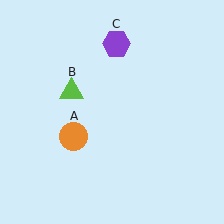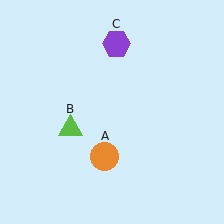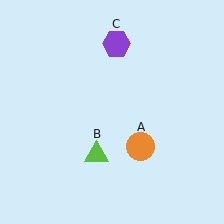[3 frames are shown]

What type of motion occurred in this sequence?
The orange circle (object A), lime triangle (object B) rotated counterclockwise around the center of the scene.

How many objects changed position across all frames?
2 objects changed position: orange circle (object A), lime triangle (object B).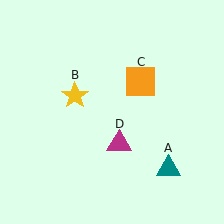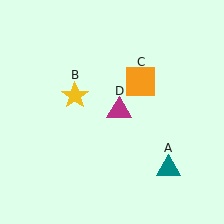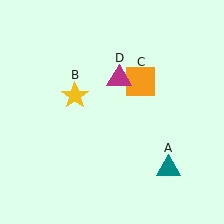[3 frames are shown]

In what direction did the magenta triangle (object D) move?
The magenta triangle (object D) moved up.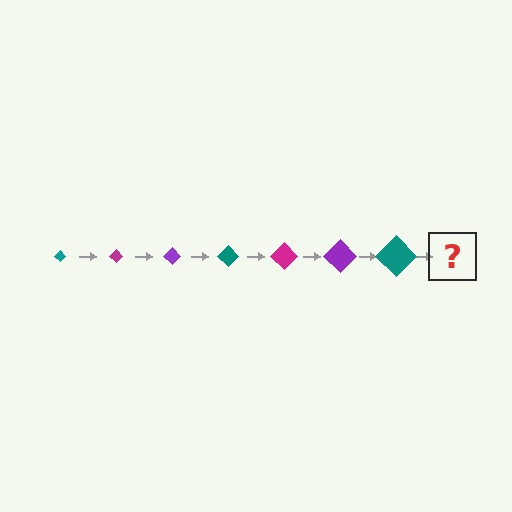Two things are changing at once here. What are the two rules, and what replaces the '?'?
The two rules are that the diamond grows larger each step and the color cycles through teal, magenta, and purple. The '?' should be a magenta diamond, larger than the previous one.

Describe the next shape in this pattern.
It should be a magenta diamond, larger than the previous one.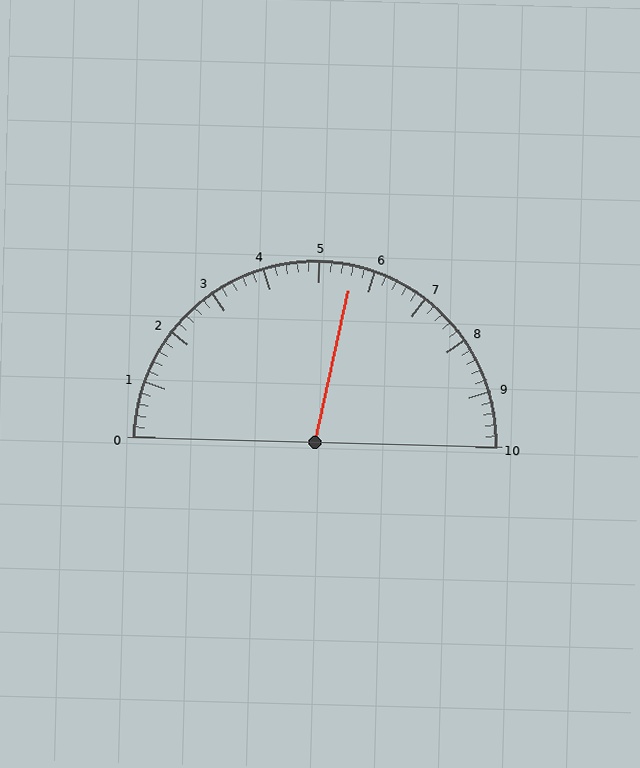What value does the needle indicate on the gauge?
The needle indicates approximately 5.6.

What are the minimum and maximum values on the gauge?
The gauge ranges from 0 to 10.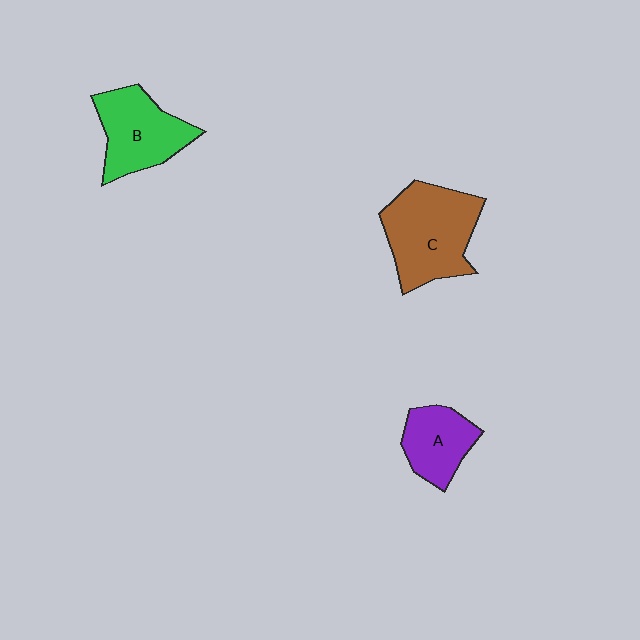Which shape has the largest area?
Shape C (brown).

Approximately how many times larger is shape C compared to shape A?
Approximately 1.8 times.